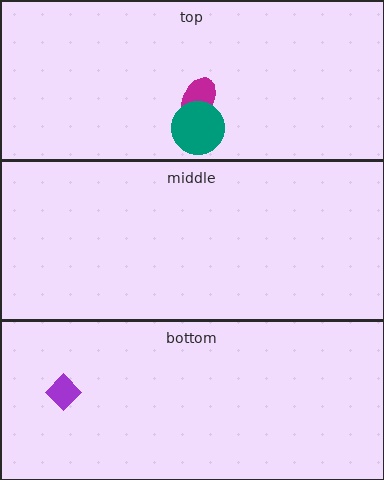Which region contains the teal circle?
The top region.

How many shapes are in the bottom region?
1.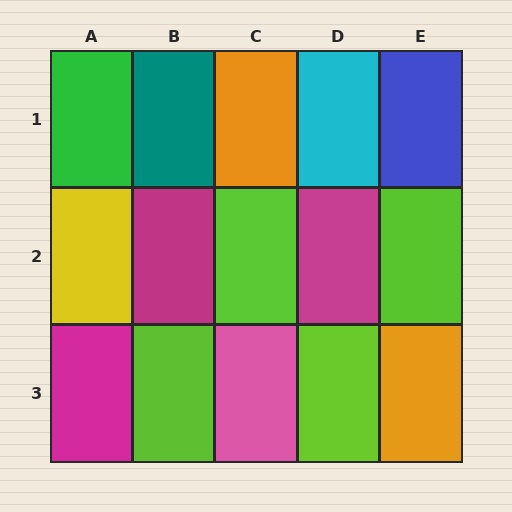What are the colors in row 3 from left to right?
Magenta, lime, pink, lime, orange.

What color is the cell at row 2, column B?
Magenta.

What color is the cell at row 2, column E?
Lime.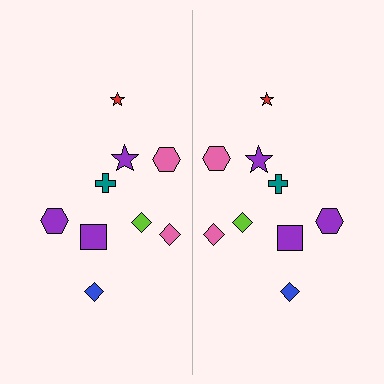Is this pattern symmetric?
Yes, this pattern has bilateral (reflection) symmetry.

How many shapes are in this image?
There are 18 shapes in this image.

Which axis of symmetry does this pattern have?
The pattern has a vertical axis of symmetry running through the center of the image.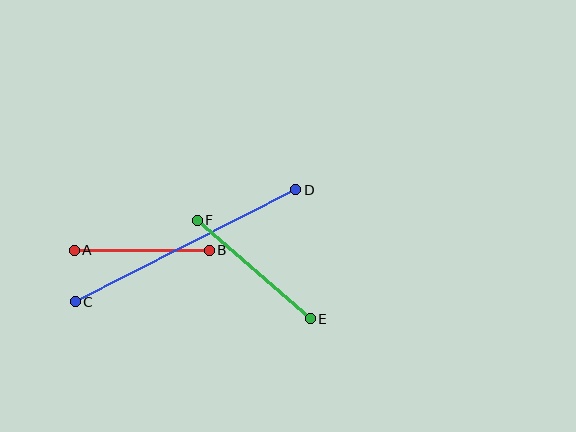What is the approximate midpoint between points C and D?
The midpoint is at approximately (185, 246) pixels.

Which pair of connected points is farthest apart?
Points C and D are farthest apart.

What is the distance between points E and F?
The distance is approximately 150 pixels.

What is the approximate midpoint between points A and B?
The midpoint is at approximately (142, 250) pixels.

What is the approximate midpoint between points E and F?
The midpoint is at approximately (254, 270) pixels.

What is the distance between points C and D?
The distance is approximately 247 pixels.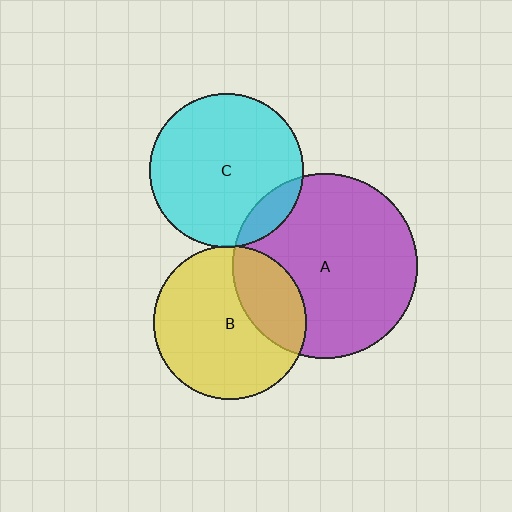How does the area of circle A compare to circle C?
Approximately 1.4 times.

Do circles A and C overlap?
Yes.